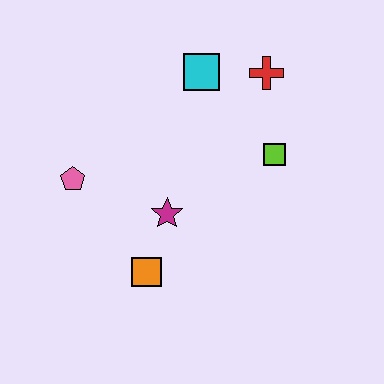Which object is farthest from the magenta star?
The red cross is farthest from the magenta star.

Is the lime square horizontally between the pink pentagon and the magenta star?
No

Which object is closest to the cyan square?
The red cross is closest to the cyan square.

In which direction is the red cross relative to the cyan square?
The red cross is to the right of the cyan square.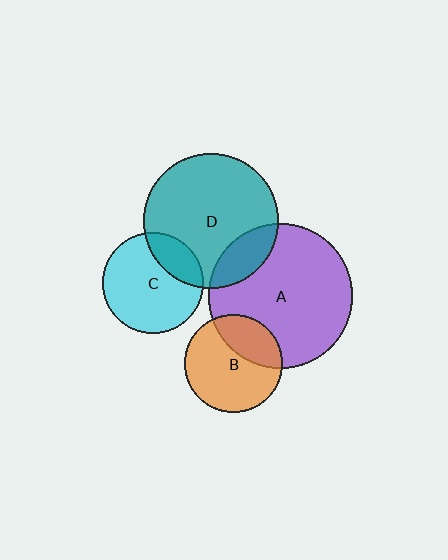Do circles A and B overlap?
Yes.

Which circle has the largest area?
Circle A (purple).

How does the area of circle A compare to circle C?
Approximately 2.1 times.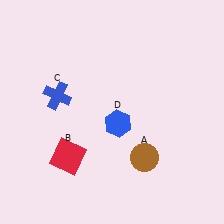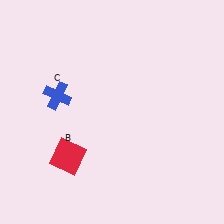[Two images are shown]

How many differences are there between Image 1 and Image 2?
There are 2 differences between the two images.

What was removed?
The brown circle (A), the blue hexagon (D) were removed in Image 2.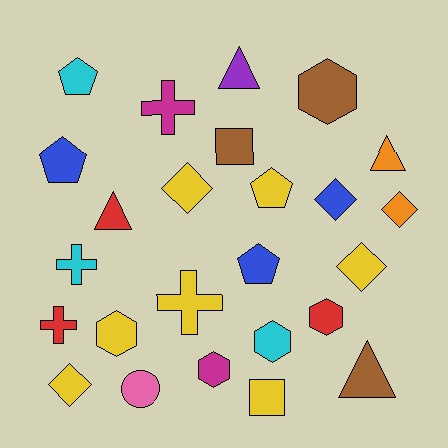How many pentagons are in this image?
There are 4 pentagons.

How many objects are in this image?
There are 25 objects.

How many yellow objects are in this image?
There are 7 yellow objects.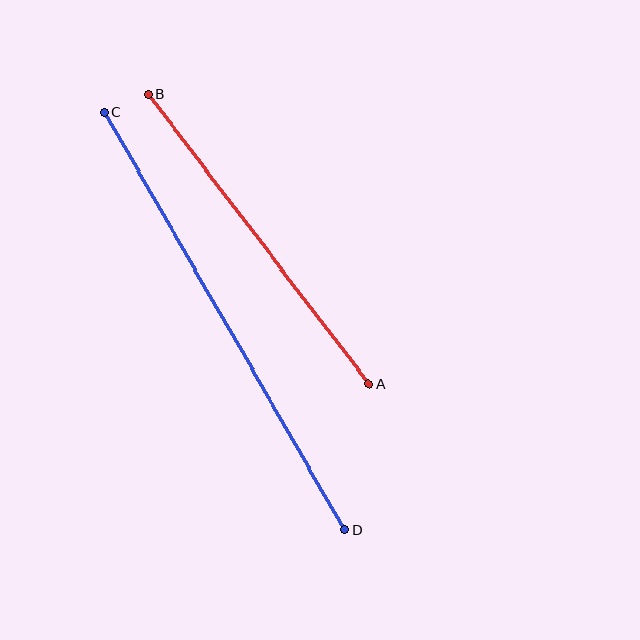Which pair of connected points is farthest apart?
Points C and D are farthest apart.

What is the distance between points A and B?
The distance is approximately 364 pixels.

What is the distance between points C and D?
The distance is approximately 482 pixels.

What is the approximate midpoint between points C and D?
The midpoint is at approximately (225, 321) pixels.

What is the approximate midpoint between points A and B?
The midpoint is at approximately (259, 239) pixels.